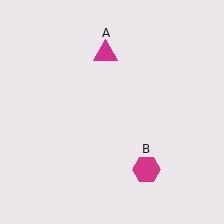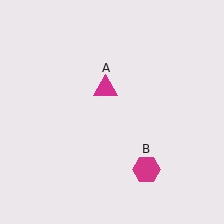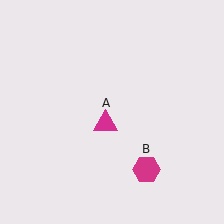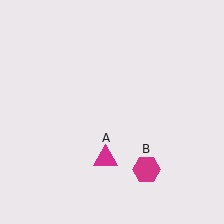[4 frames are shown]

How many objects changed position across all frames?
1 object changed position: magenta triangle (object A).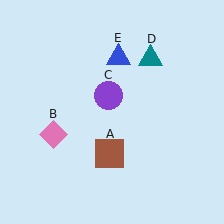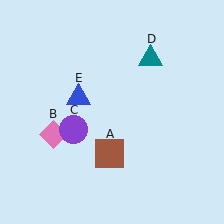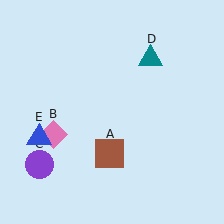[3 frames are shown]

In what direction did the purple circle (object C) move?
The purple circle (object C) moved down and to the left.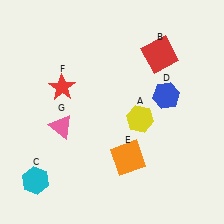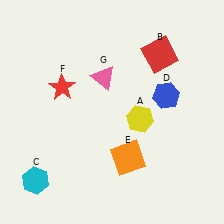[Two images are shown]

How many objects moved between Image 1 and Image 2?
1 object moved between the two images.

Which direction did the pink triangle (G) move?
The pink triangle (G) moved up.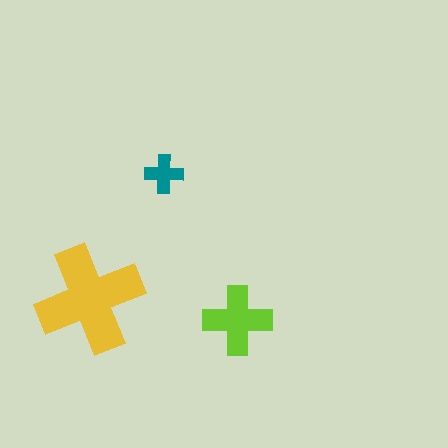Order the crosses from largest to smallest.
the yellow one, the lime one, the teal one.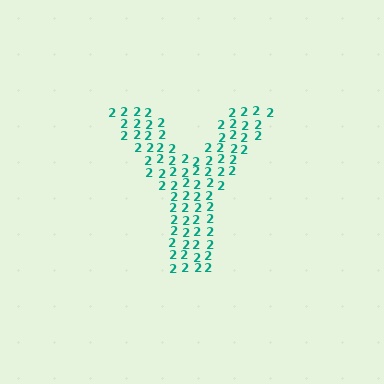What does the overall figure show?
The overall figure shows the letter Y.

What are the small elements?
The small elements are digit 2's.